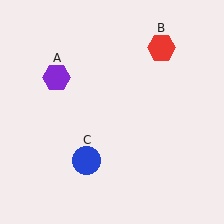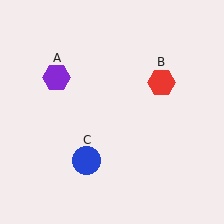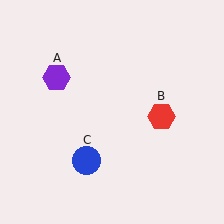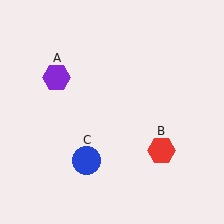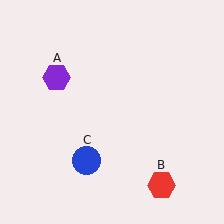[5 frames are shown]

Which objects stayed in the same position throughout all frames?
Purple hexagon (object A) and blue circle (object C) remained stationary.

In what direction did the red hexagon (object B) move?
The red hexagon (object B) moved down.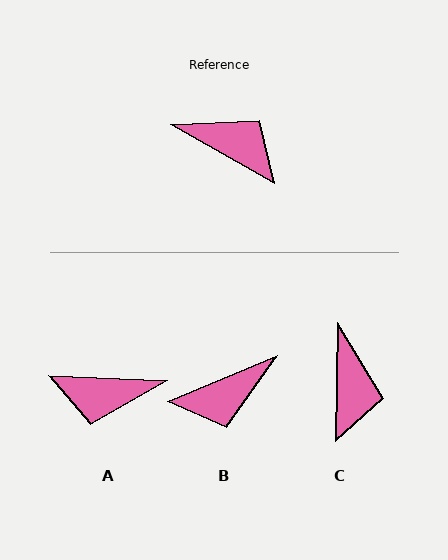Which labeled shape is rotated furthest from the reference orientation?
A, about 153 degrees away.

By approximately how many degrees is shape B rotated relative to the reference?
Approximately 128 degrees clockwise.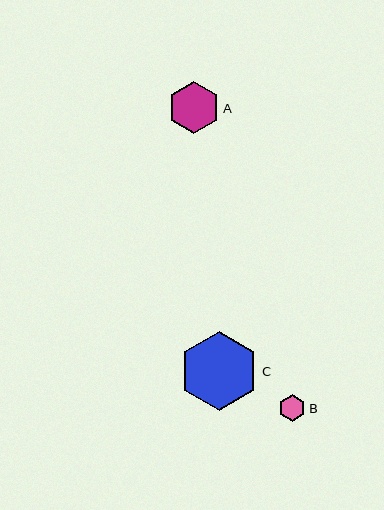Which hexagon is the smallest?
Hexagon B is the smallest with a size of approximately 27 pixels.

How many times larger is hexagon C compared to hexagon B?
Hexagon C is approximately 3.0 times the size of hexagon B.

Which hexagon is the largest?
Hexagon C is the largest with a size of approximately 79 pixels.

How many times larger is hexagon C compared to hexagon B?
Hexagon C is approximately 3.0 times the size of hexagon B.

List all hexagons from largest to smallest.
From largest to smallest: C, A, B.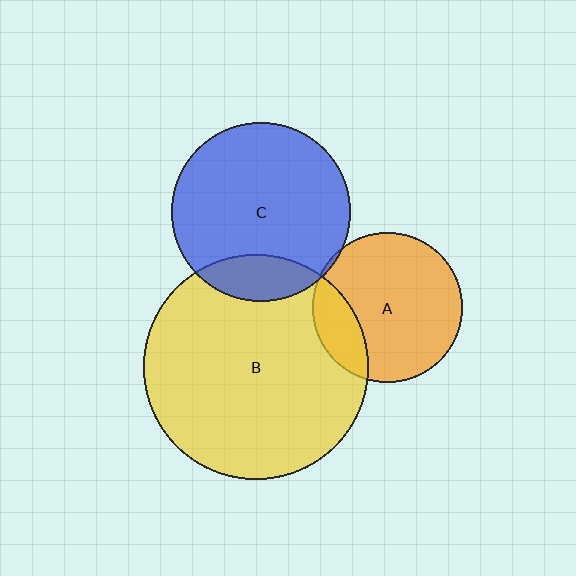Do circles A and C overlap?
Yes.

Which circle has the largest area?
Circle B (yellow).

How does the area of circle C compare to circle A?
Approximately 1.4 times.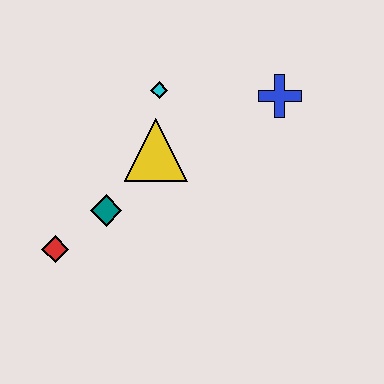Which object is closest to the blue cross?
The cyan diamond is closest to the blue cross.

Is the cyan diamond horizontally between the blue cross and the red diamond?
Yes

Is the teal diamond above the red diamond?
Yes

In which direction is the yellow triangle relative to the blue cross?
The yellow triangle is to the left of the blue cross.